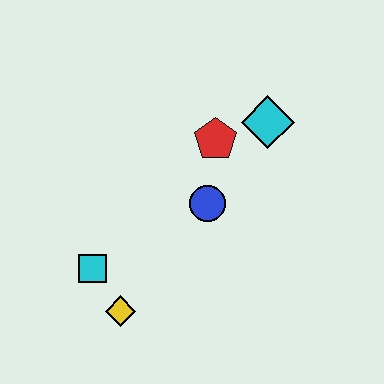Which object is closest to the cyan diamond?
The red pentagon is closest to the cyan diamond.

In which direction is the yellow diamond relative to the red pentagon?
The yellow diamond is below the red pentagon.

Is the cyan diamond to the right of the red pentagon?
Yes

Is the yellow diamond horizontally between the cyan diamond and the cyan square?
Yes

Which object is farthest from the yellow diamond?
The cyan diamond is farthest from the yellow diamond.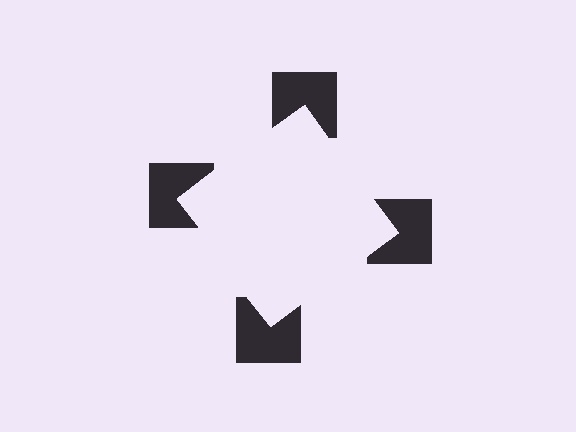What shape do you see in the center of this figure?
An illusory square — its edges are inferred from the aligned wedge cuts in the notched squares, not physically drawn.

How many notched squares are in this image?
There are 4 — one at each vertex of the illusory square.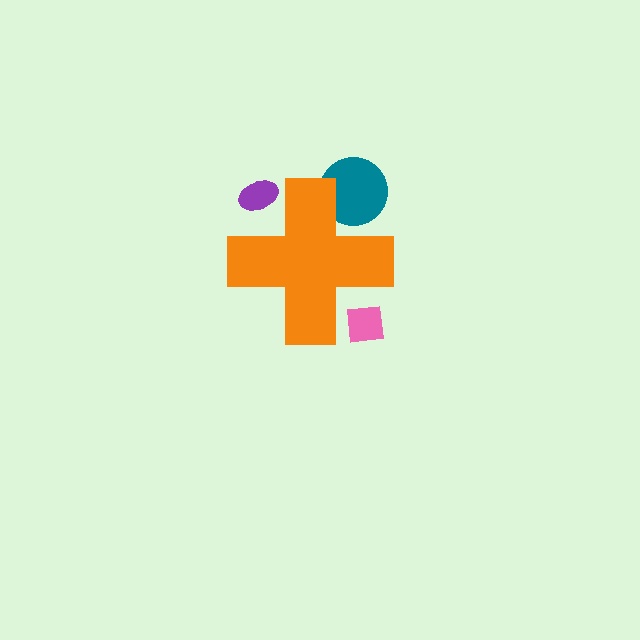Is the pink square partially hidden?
Yes, the pink square is partially hidden behind the orange cross.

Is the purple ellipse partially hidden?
Yes, the purple ellipse is partially hidden behind the orange cross.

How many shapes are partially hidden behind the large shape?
3 shapes are partially hidden.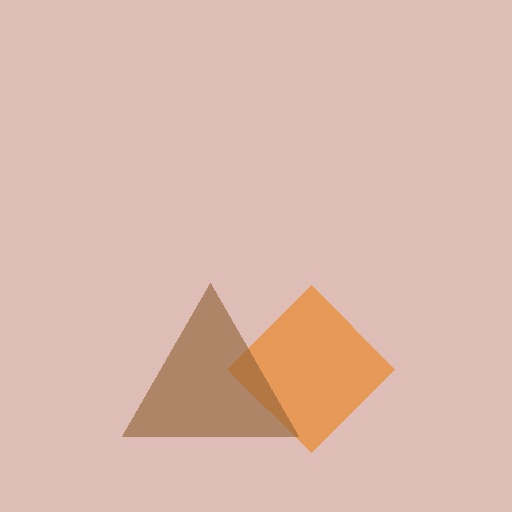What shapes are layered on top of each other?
The layered shapes are: an orange diamond, a brown triangle.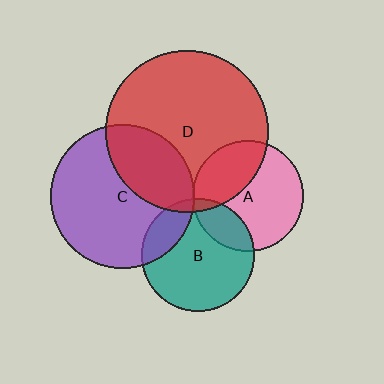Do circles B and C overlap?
Yes.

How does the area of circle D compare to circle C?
Approximately 1.3 times.